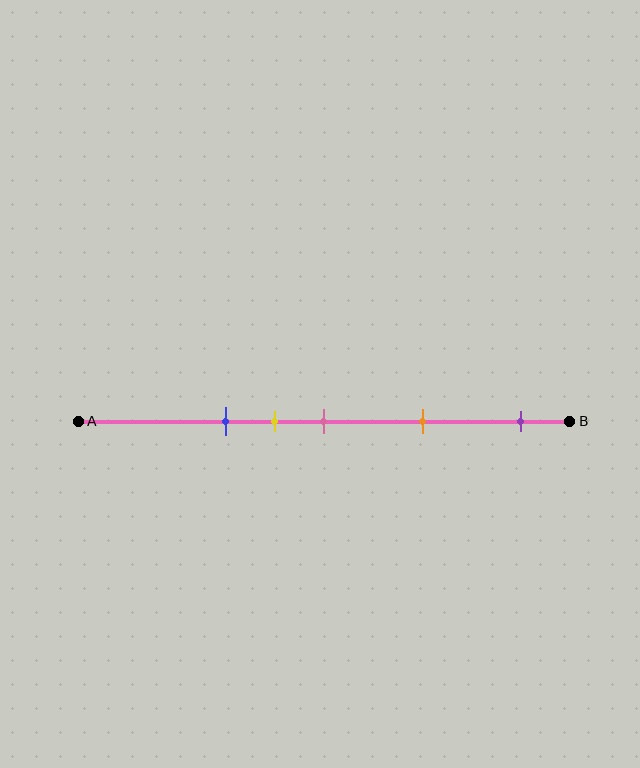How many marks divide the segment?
There are 5 marks dividing the segment.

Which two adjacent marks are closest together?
The yellow and pink marks are the closest adjacent pair.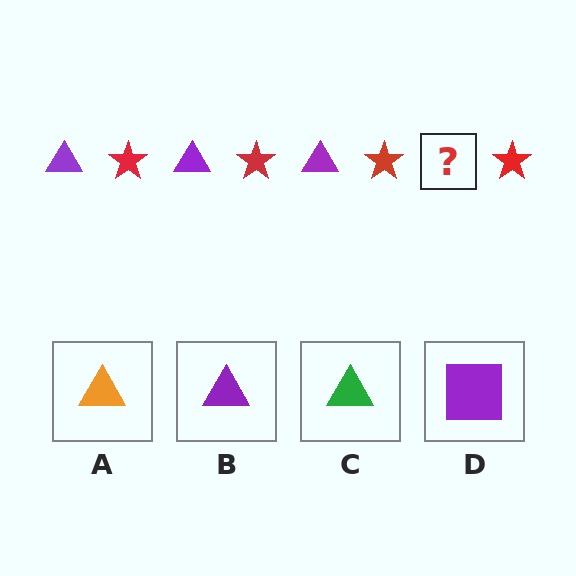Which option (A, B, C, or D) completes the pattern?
B.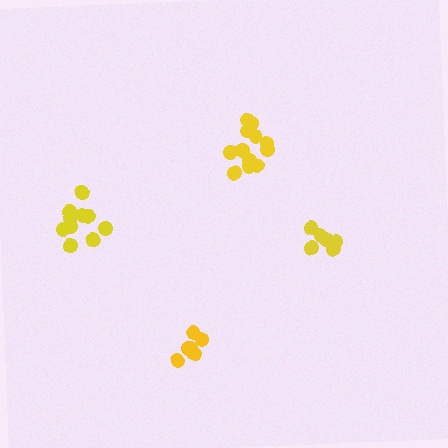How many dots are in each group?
Group 1: 6 dots, Group 2: 6 dots, Group 3: 12 dots, Group 4: 10 dots (34 total).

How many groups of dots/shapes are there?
There are 4 groups.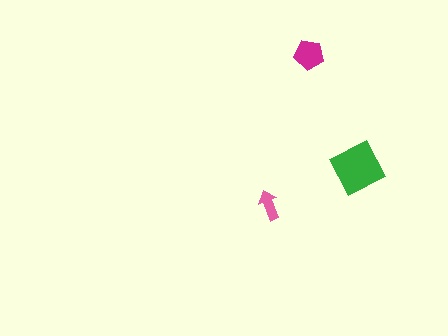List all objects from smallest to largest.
The pink arrow, the magenta pentagon, the green square.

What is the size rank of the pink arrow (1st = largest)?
3rd.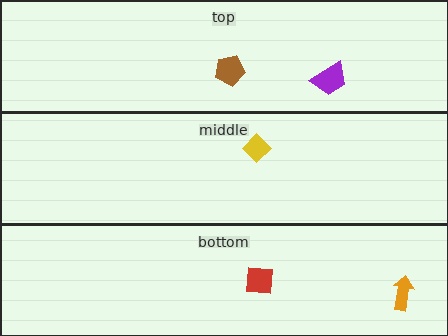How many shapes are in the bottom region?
2.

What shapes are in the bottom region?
The red square, the orange arrow.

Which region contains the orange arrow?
The bottom region.